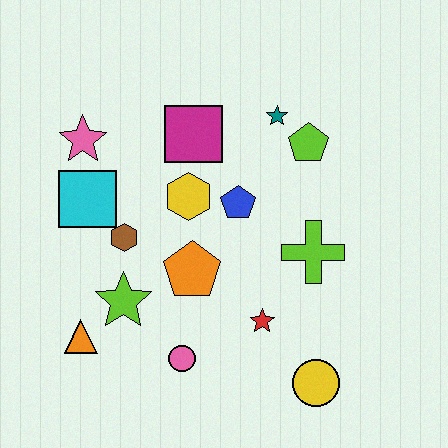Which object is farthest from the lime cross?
The pink star is farthest from the lime cross.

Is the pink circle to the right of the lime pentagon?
No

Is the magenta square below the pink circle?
No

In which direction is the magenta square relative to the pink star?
The magenta square is to the right of the pink star.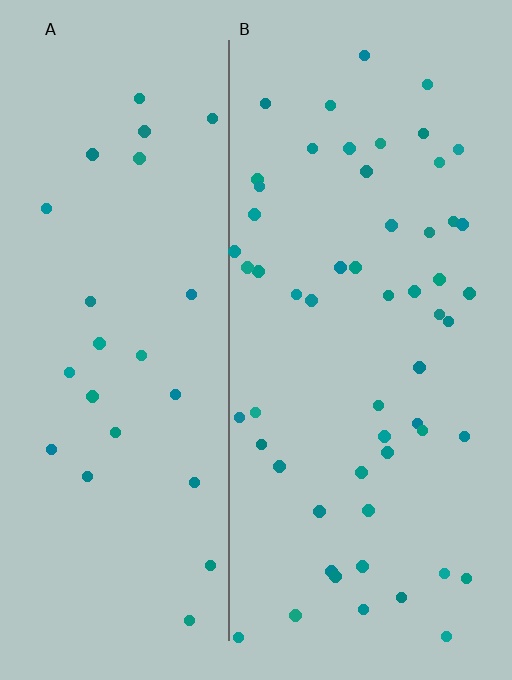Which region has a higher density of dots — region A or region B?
B (the right).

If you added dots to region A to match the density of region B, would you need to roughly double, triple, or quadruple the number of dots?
Approximately double.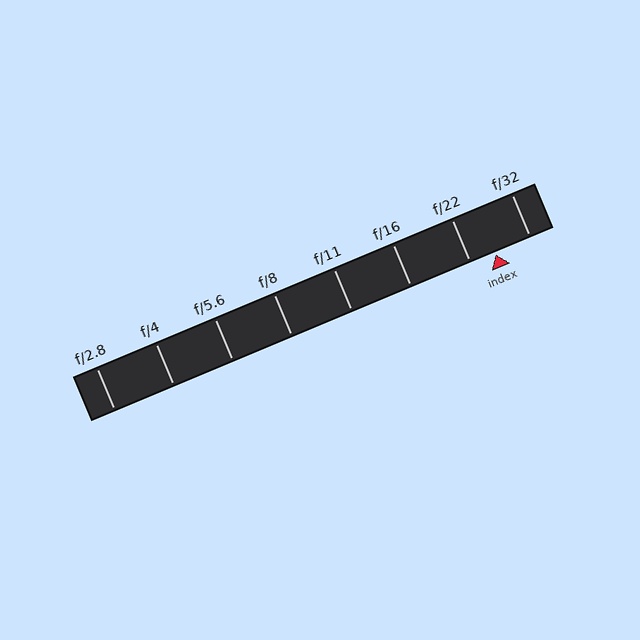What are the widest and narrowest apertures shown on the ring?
The widest aperture shown is f/2.8 and the narrowest is f/32.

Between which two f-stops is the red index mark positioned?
The index mark is between f/22 and f/32.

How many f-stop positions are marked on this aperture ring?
There are 8 f-stop positions marked.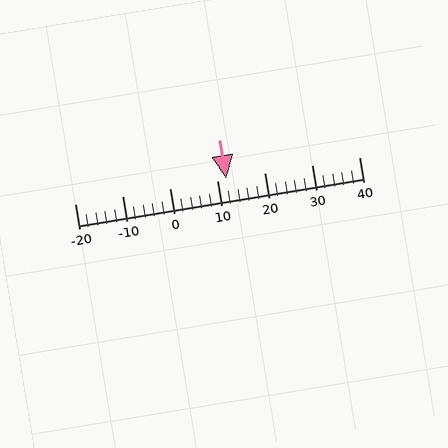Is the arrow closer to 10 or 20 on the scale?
The arrow is closer to 10.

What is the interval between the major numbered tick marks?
The major tick marks are spaced 10 units apart.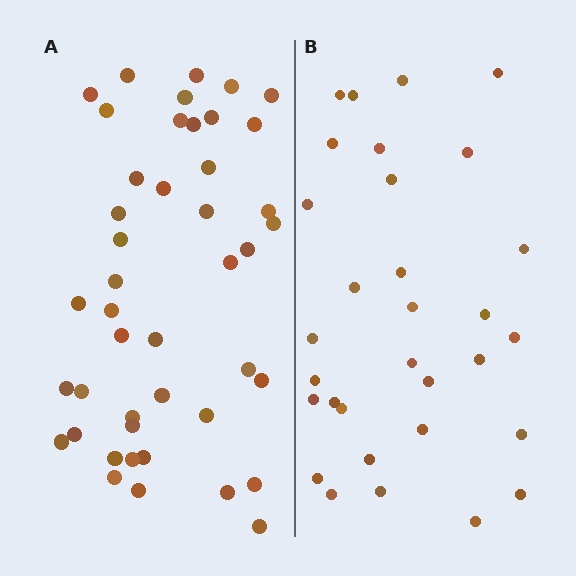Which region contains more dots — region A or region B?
Region A (the left region) has more dots.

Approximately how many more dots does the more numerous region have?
Region A has approximately 15 more dots than region B.